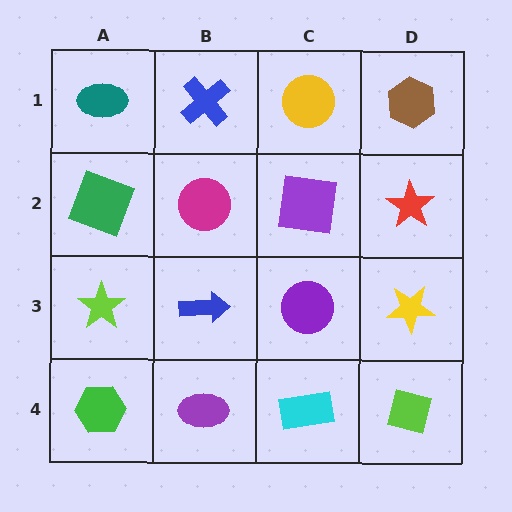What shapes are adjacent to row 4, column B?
A blue arrow (row 3, column B), a green hexagon (row 4, column A), a cyan rectangle (row 4, column C).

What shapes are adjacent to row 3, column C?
A purple square (row 2, column C), a cyan rectangle (row 4, column C), a blue arrow (row 3, column B), a yellow star (row 3, column D).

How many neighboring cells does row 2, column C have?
4.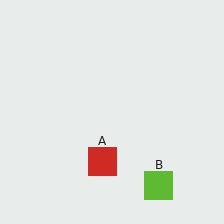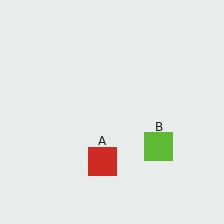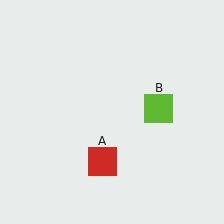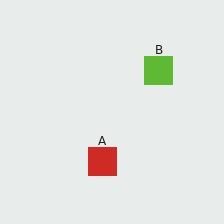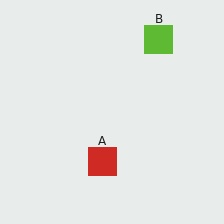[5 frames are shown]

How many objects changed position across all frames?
1 object changed position: lime square (object B).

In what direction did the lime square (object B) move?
The lime square (object B) moved up.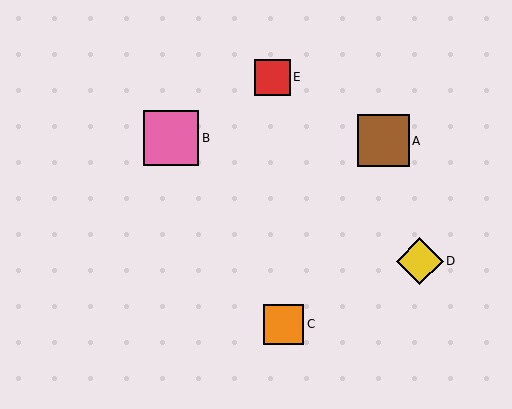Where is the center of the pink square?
The center of the pink square is at (171, 138).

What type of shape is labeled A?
Shape A is a brown square.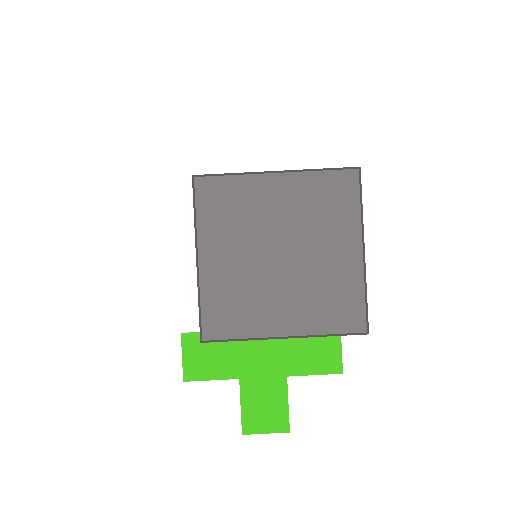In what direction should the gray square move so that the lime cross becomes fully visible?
The gray square should move up. That is the shortest direction to clear the overlap and leave the lime cross fully visible.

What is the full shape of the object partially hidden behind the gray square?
The partially hidden object is a lime cross.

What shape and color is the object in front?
The object in front is a gray square.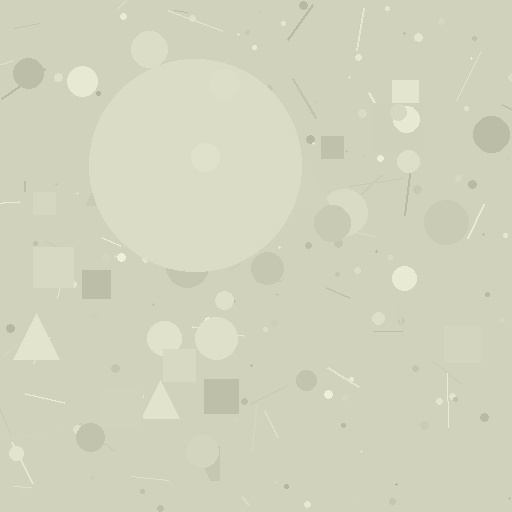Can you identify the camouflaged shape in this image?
The camouflaged shape is a circle.